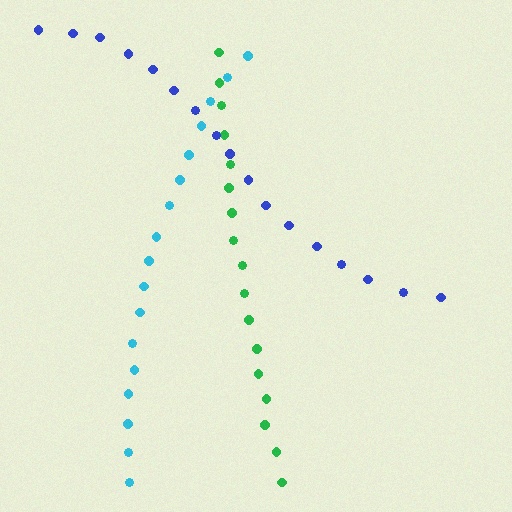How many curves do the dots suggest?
There are 3 distinct paths.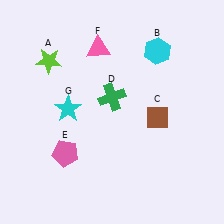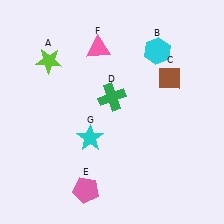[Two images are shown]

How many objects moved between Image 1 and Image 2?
3 objects moved between the two images.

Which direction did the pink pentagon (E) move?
The pink pentagon (E) moved down.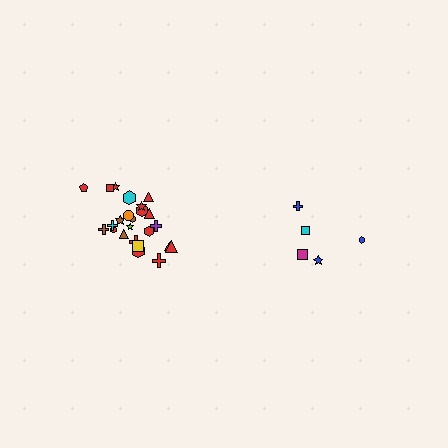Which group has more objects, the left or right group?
The left group.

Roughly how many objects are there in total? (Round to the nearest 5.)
Roughly 30 objects in total.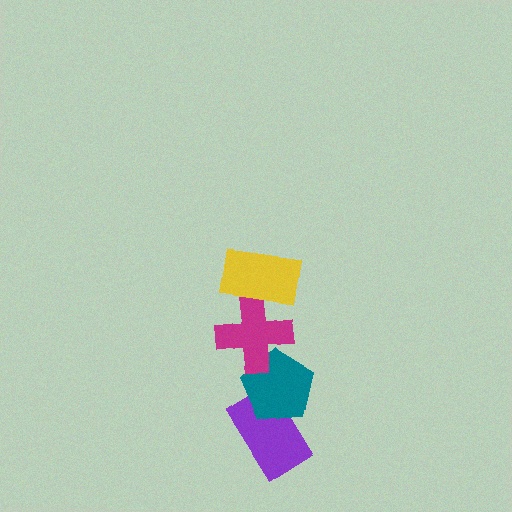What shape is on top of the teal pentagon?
The magenta cross is on top of the teal pentagon.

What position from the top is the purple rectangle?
The purple rectangle is 4th from the top.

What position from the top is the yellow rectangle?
The yellow rectangle is 1st from the top.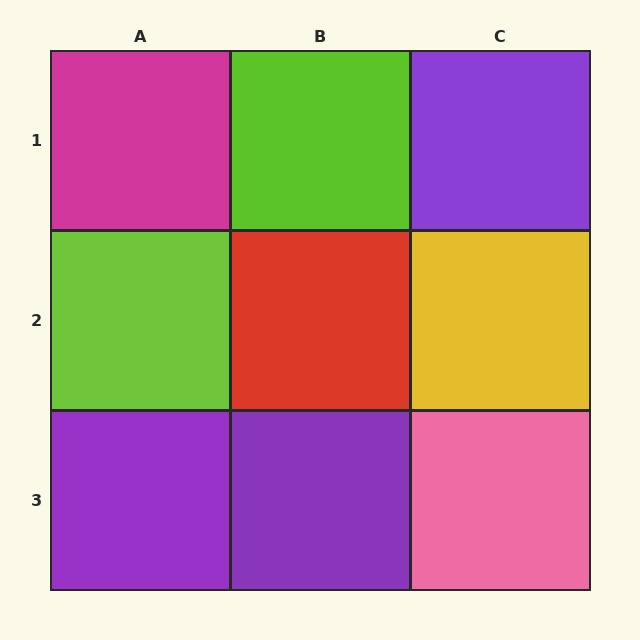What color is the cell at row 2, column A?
Lime.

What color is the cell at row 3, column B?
Purple.